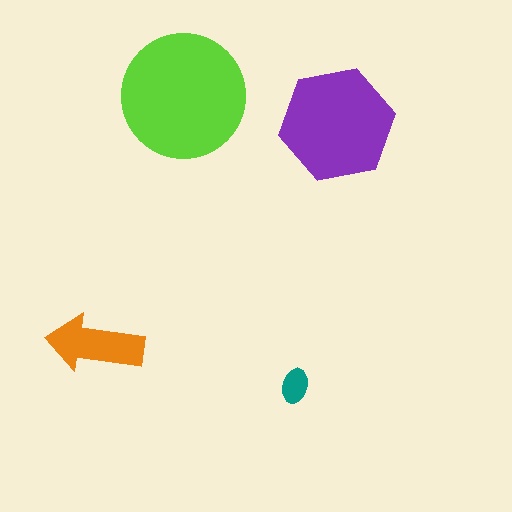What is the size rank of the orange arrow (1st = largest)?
3rd.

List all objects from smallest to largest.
The teal ellipse, the orange arrow, the purple hexagon, the lime circle.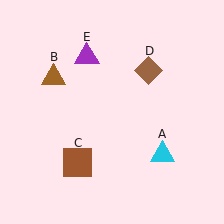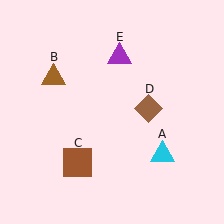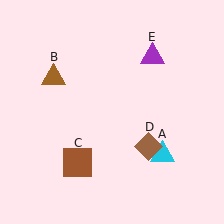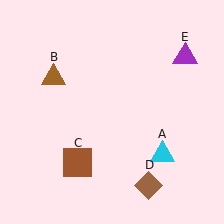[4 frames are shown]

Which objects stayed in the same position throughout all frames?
Cyan triangle (object A) and brown triangle (object B) and brown square (object C) remained stationary.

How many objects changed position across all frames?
2 objects changed position: brown diamond (object D), purple triangle (object E).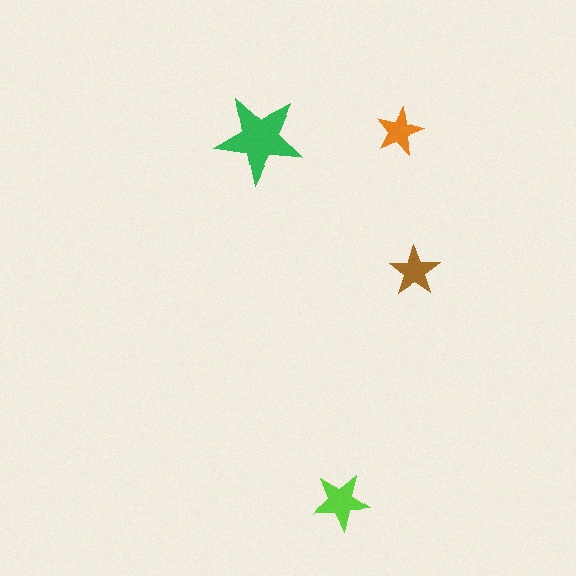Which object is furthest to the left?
The green star is leftmost.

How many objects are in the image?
There are 4 objects in the image.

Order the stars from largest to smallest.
the green one, the lime one, the brown one, the orange one.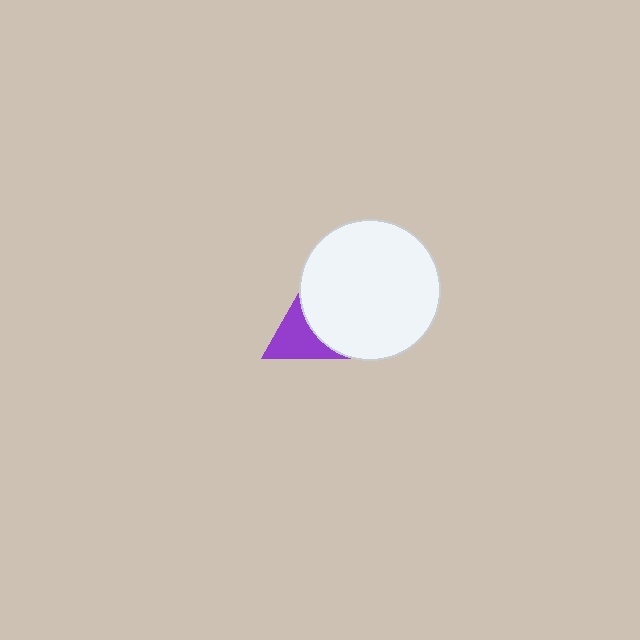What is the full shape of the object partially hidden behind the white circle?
The partially hidden object is a purple triangle.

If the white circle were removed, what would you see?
You would see the complete purple triangle.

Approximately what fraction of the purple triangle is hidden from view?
Roughly 63% of the purple triangle is hidden behind the white circle.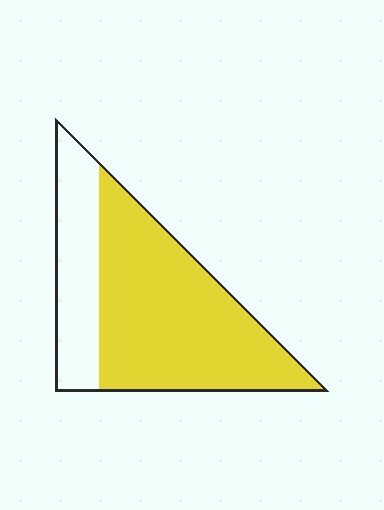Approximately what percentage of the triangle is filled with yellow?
Approximately 70%.